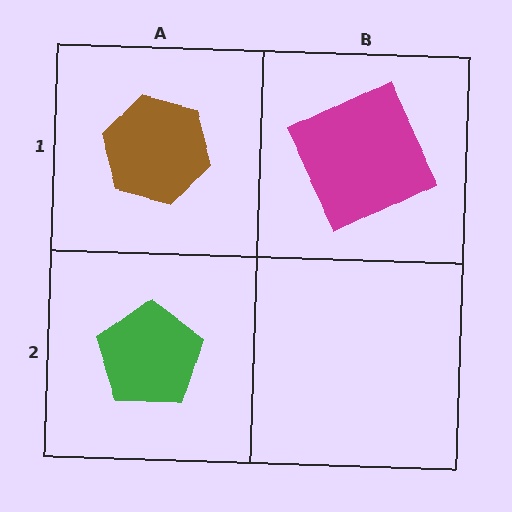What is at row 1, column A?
A brown hexagon.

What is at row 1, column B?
A magenta square.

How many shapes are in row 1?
2 shapes.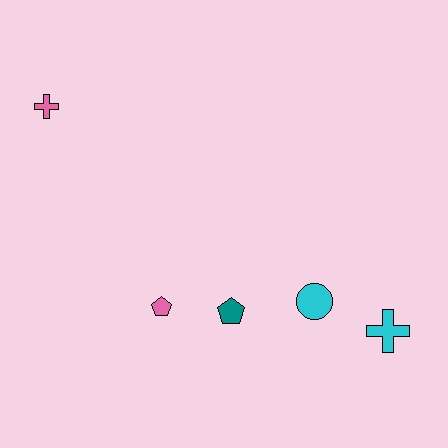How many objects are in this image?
There are 5 objects.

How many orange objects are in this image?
There are no orange objects.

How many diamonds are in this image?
There are no diamonds.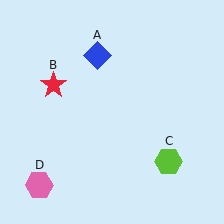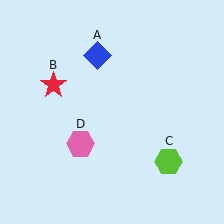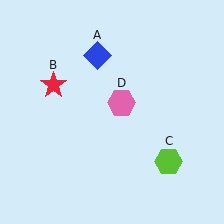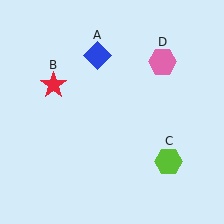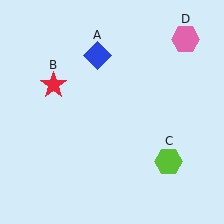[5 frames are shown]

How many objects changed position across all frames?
1 object changed position: pink hexagon (object D).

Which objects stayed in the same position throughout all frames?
Blue diamond (object A) and red star (object B) and lime hexagon (object C) remained stationary.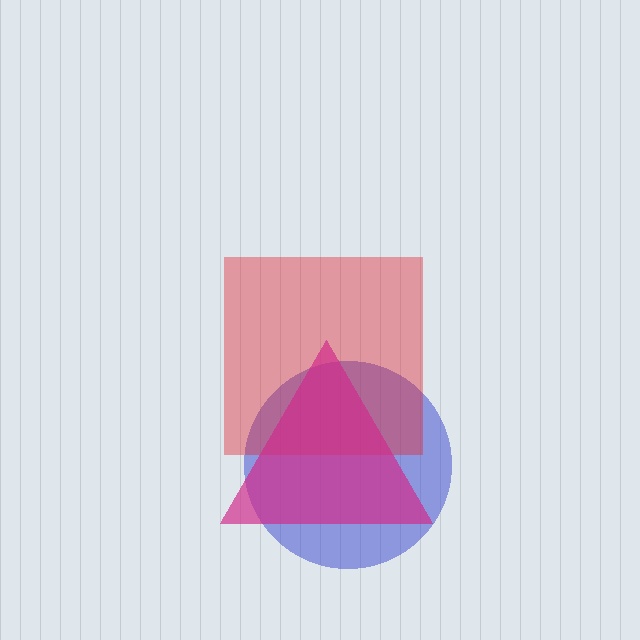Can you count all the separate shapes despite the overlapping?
Yes, there are 3 separate shapes.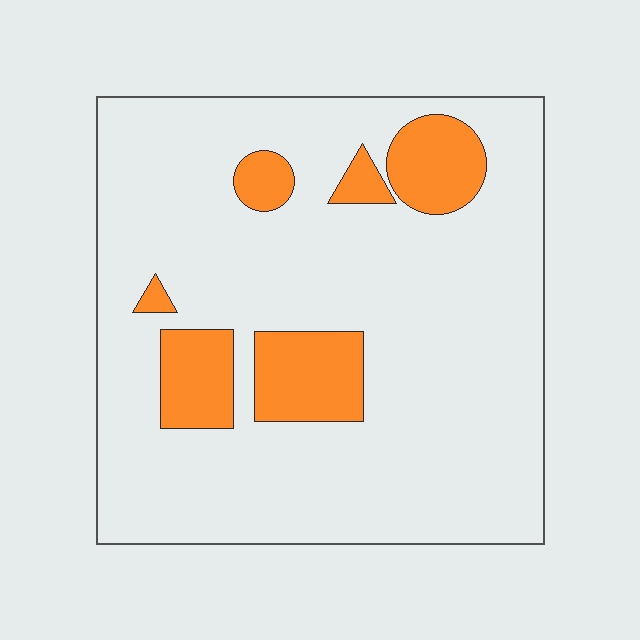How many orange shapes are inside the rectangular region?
6.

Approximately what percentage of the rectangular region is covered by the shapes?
Approximately 15%.